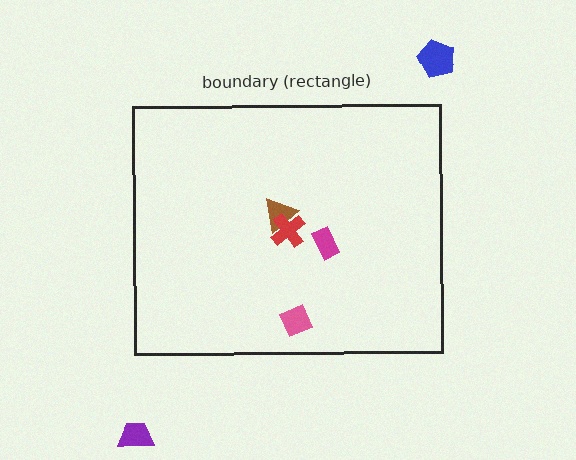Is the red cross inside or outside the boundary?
Inside.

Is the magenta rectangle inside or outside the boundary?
Inside.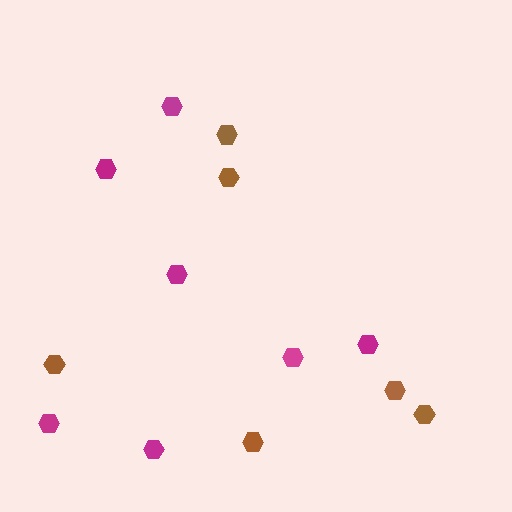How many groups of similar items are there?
There are 2 groups: one group of brown hexagons (6) and one group of magenta hexagons (7).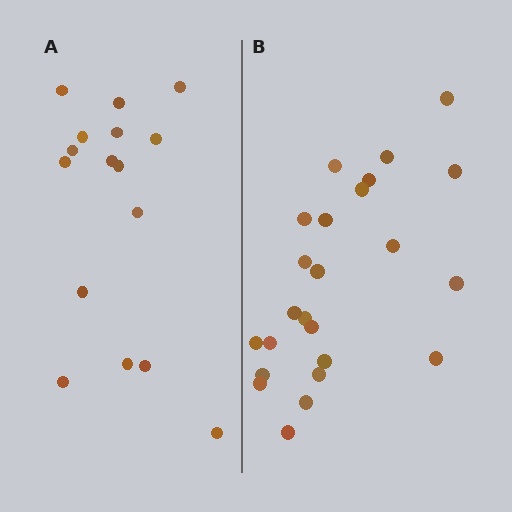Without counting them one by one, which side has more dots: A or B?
Region B (the right region) has more dots.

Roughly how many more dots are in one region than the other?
Region B has roughly 8 or so more dots than region A.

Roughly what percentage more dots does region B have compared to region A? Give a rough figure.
About 50% more.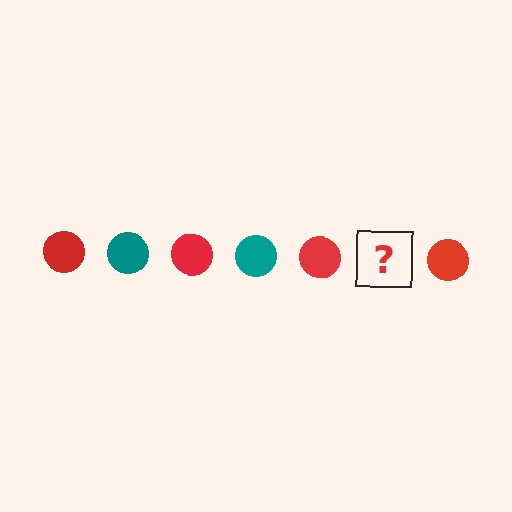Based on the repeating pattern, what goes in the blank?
The blank should be a teal circle.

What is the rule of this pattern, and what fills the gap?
The rule is that the pattern cycles through red, teal circles. The gap should be filled with a teal circle.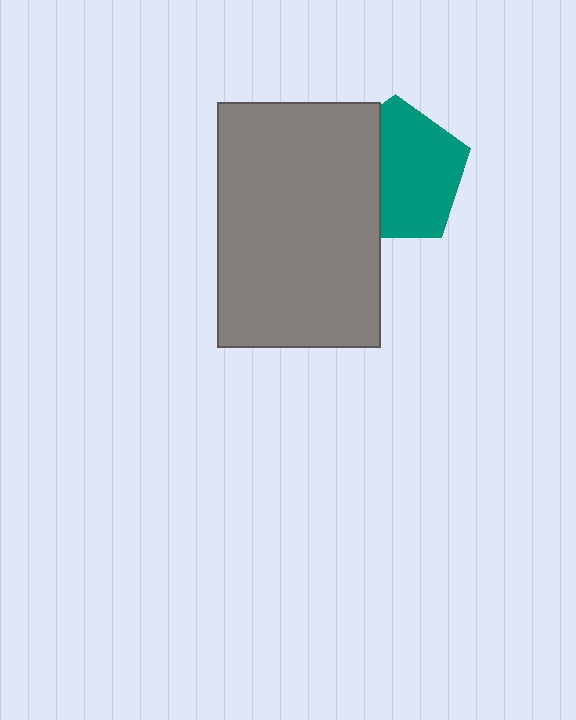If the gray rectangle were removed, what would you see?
You would see the complete teal pentagon.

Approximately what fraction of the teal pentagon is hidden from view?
Roughly 37% of the teal pentagon is hidden behind the gray rectangle.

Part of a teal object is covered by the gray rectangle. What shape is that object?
It is a pentagon.